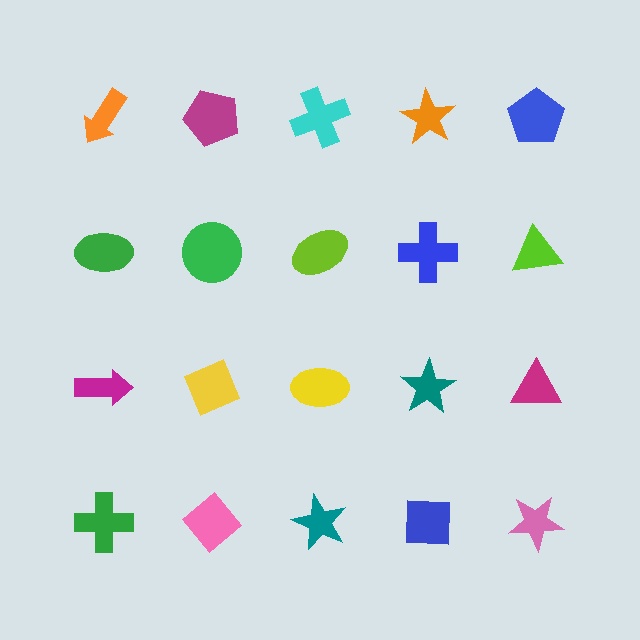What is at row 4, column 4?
A blue square.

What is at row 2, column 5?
A lime triangle.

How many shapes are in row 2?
5 shapes.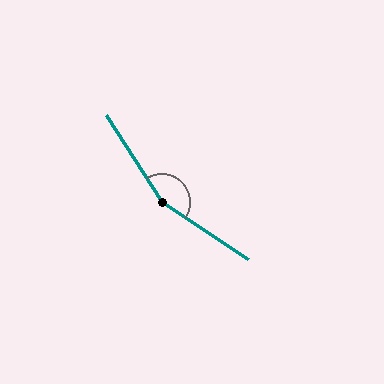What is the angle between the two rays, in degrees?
Approximately 156 degrees.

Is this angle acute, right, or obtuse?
It is obtuse.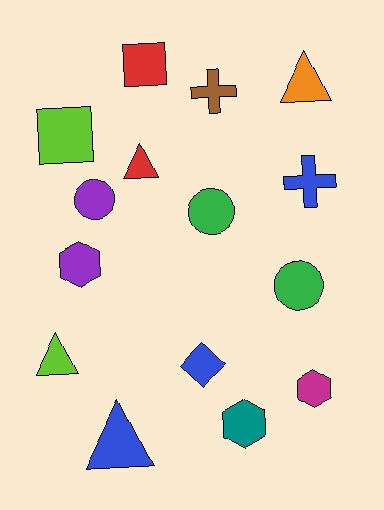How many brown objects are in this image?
There is 1 brown object.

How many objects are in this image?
There are 15 objects.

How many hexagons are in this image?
There are 3 hexagons.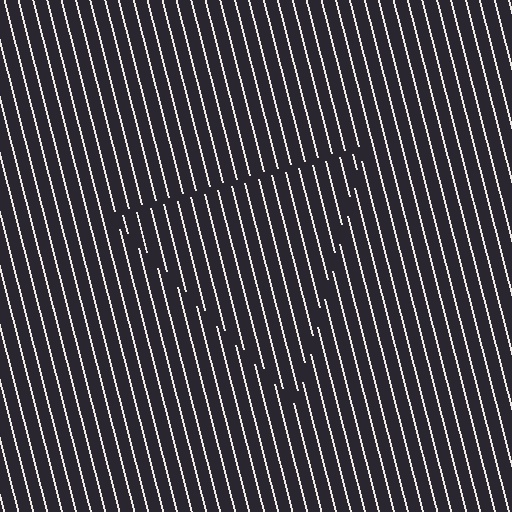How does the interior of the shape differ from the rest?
The interior of the shape contains the same grating, shifted by half a period — the contour is defined by the phase discontinuity where line-ends from the inner and outer gratings abut.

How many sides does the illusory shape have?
3 sides — the line-ends trace a triangle.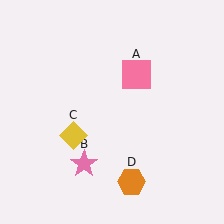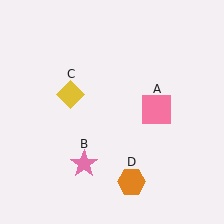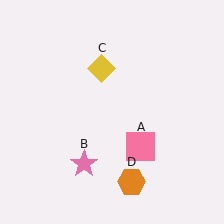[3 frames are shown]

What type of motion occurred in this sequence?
The pink square (object A), yellow diamond (object C) rotated clockwise around the center of the scene.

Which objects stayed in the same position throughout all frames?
Pink star (object B) and orange hexagon (object D) remained stationary.